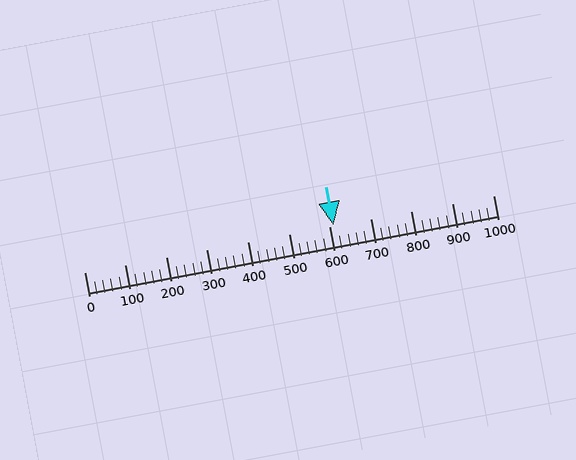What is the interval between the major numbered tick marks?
The major tick marks are spaced 100 units apart.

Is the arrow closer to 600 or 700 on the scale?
The arrow is closer to 600.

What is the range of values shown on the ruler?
The ruler shows values from 0 to 1000.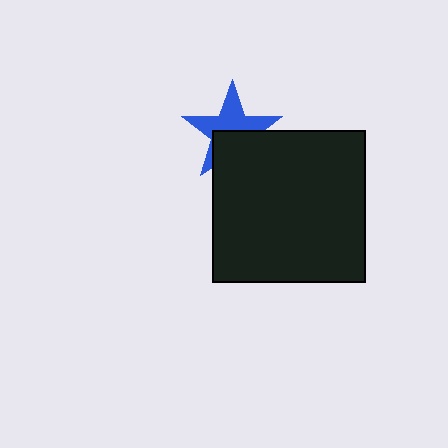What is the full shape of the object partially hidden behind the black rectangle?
The partially hidden object is a blue star.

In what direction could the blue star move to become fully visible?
The blue star could move up. That would shift it out from behind the black rectangle entirely.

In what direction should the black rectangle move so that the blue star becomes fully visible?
The black rectangle should move down. That is the shortest direction to clear the overlap and leave the blue star fully visible.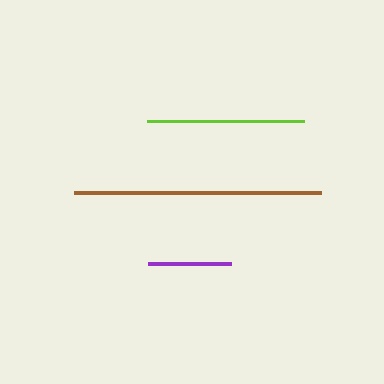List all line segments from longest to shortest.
From longest to shortest: brown, lime, purple.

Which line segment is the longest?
The brown line is the longest at approximately 247 pixels.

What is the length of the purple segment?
The purple segment is approximately 83 pixels long.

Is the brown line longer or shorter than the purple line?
The brown line is longer than the purple line.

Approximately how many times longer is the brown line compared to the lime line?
The brown line is approximately 1.6 times the length of the lime line.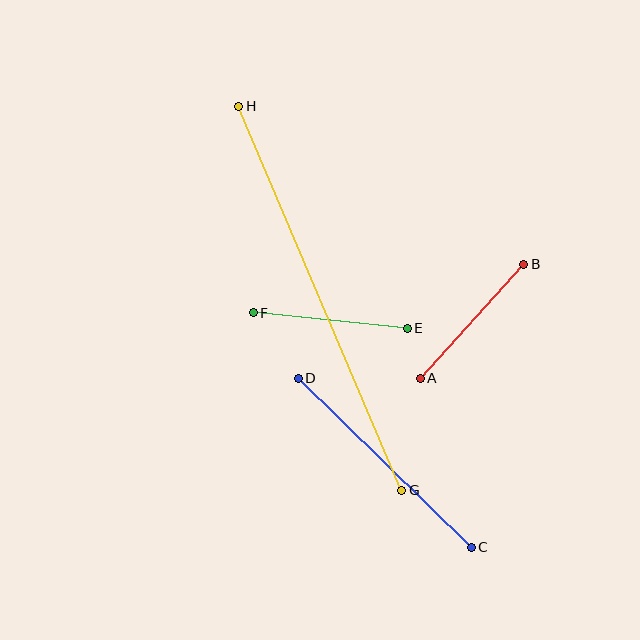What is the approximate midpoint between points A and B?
The midpoint is at approximately (472, 321) pixels.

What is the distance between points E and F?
The distance is approximately 155 pixels.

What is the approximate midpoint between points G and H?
The midpoint is at approximately (320, 298) pixels.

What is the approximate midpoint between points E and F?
The midpoint is at approximately (330, 321) pixels.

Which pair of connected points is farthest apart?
Points G and H are farthest apart.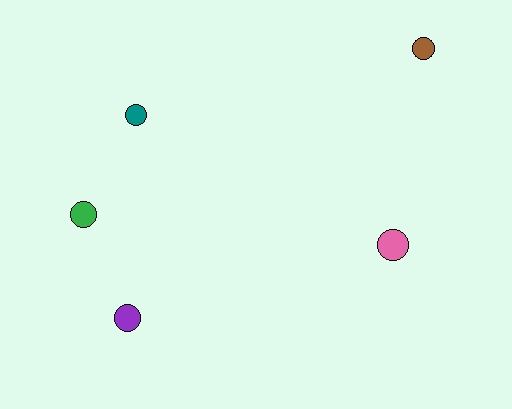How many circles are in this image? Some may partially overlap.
There are 5 circles.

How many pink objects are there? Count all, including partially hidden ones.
There is 1 pink object.